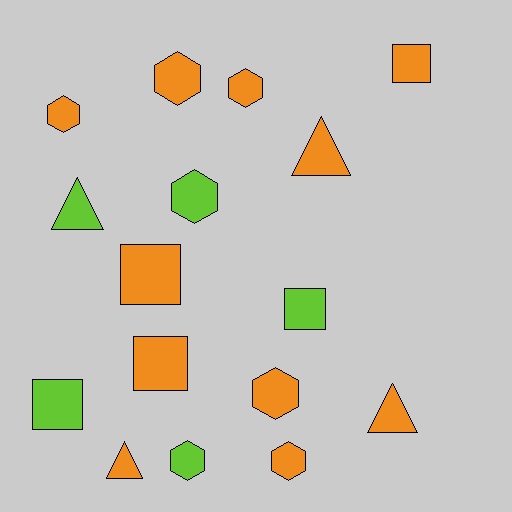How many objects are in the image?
There are 16 objects.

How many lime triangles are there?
There is 1 lime triangle.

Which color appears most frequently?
Orange, with 11 objects.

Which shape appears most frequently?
Hexagon, with 7 objects.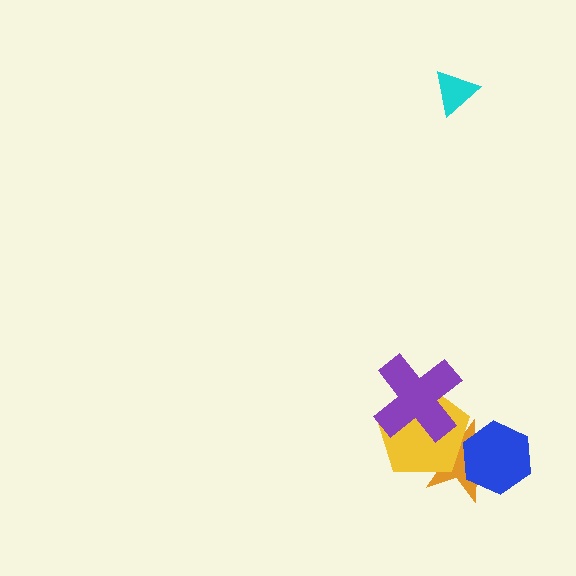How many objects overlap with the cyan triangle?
0 objects overlap with the cyan triangle.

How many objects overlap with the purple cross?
2 objects overlap with the purple cross.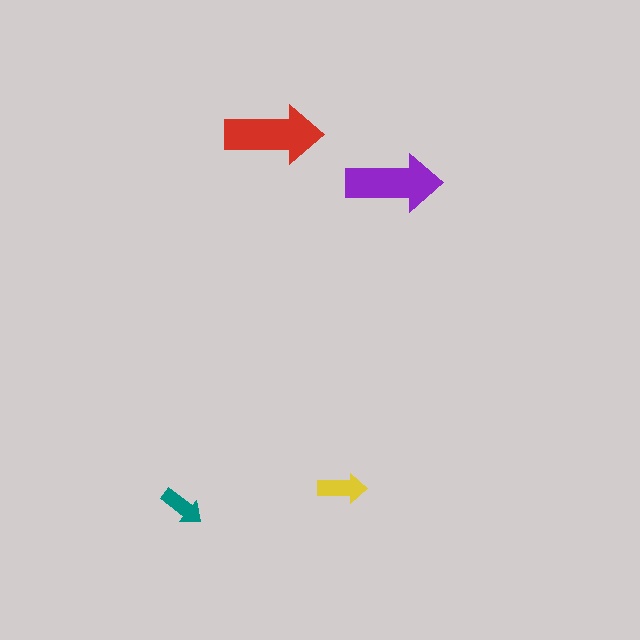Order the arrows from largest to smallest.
the red one, the purple one, the yellow one, the teal one.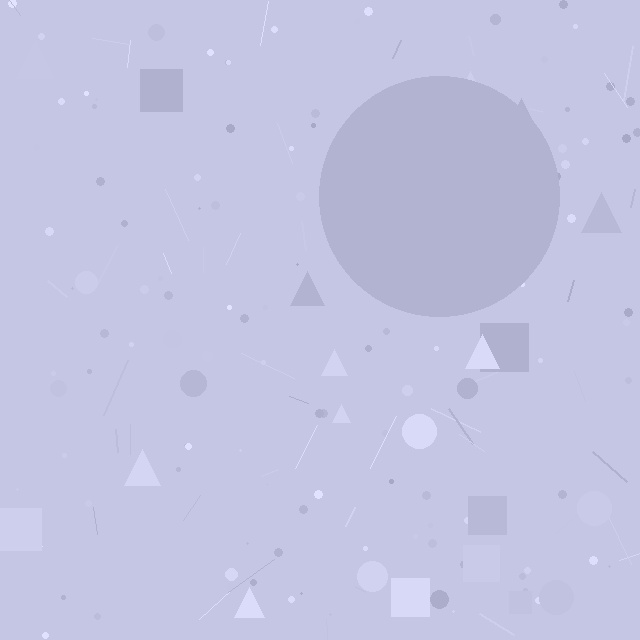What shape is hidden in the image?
A circle is hidden in the image.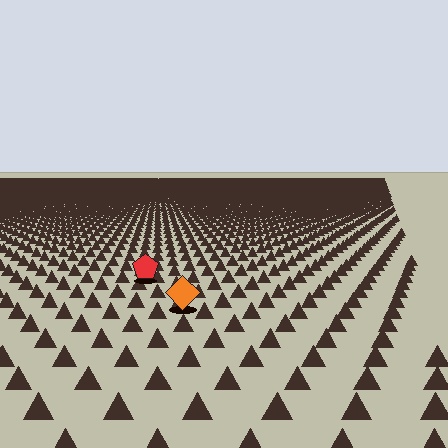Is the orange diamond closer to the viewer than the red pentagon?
Yes. The orange diamond is closer — you can tell from the texture gradient: the ground texture is coarser near it.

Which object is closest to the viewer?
The orange diamond is closest. The texture marks near it are larger and more spread out.